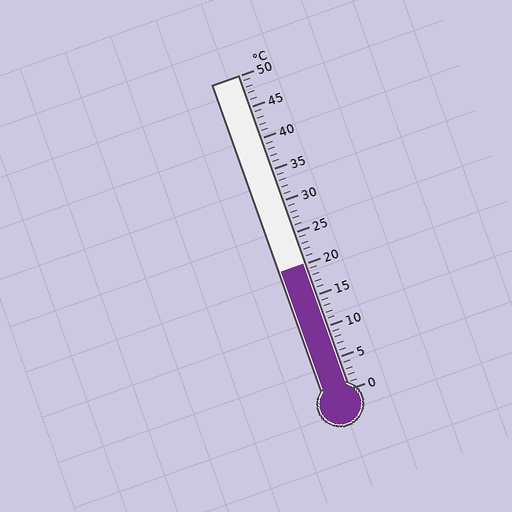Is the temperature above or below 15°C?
The temperature is above 15°C.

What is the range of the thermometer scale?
The thermometer scale ranges from 0°C to 50°C.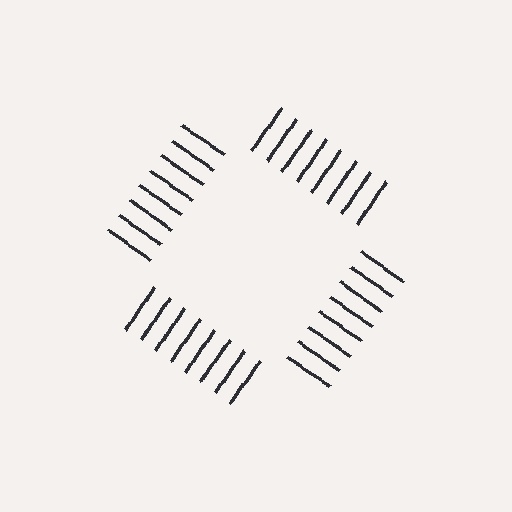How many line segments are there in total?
32 — 8 along each of the 4 edges.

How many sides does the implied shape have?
4 sides — the line-ends trace a square.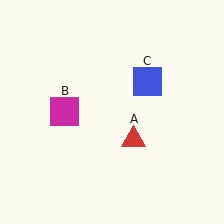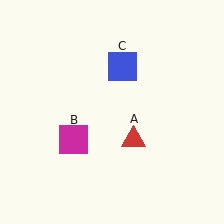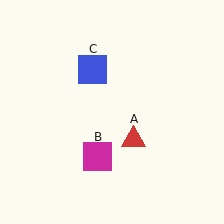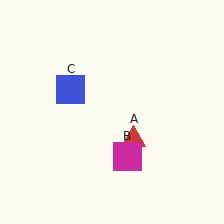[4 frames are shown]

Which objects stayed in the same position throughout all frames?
Red triangle (object A) remained stationary.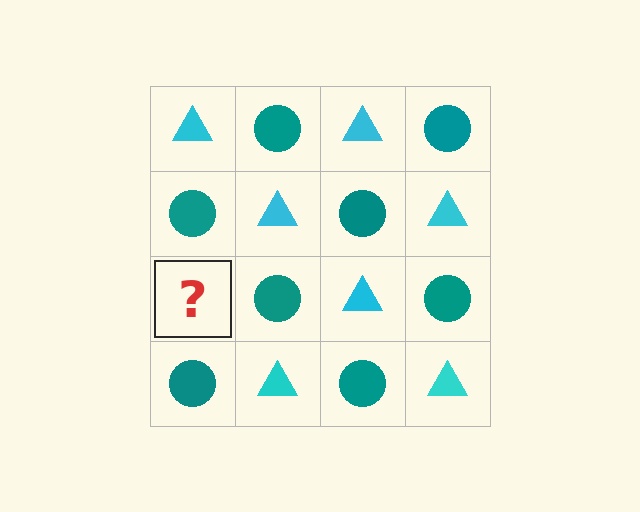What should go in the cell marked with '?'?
The missing cell should contain a cyan triangle.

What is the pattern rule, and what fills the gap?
The rule is that it alternates cyan triangle and teal circle in a checkerboard pattern. The gap should be filled with a cyan triangle.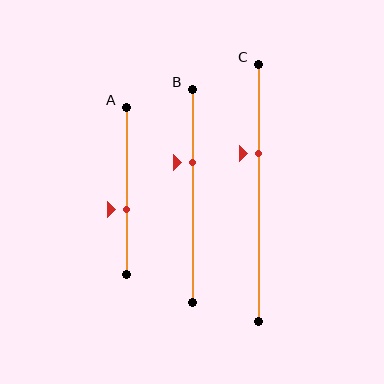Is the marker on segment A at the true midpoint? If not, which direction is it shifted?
No, the marker on segment A is shifted downward by about 11% of the segment length.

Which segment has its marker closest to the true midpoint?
Segment A has its marker closest to the true midpoint.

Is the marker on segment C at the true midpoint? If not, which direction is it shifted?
No, the marker on segment C is shifted upward by about 15% of the segment length.